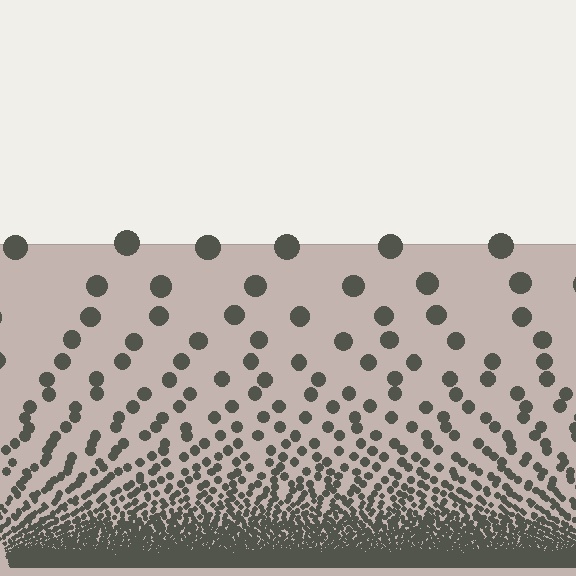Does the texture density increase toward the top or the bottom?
Density increases toward the bottom.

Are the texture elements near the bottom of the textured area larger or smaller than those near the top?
Smaller. The gradient is inverted — elements near the bottom are smaller and denser.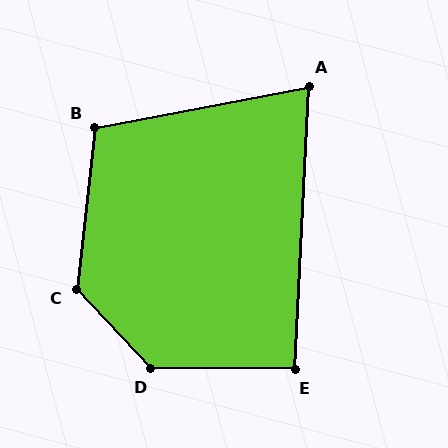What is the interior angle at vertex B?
Approximately 107 degrees (obtuse).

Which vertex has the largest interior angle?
D, at approximately 134 degrees.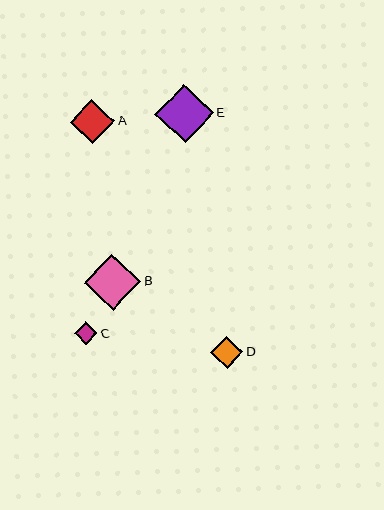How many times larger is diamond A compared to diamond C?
Diamond A is approximately 2.0 times the size of diamond C.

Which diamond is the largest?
Diamond E is the largest with a size of approximately 59 pixels.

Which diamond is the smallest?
Diamond C is the smallest with a size of approximately 22 pixels.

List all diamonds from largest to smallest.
From largest to smallest: E, B, A, D, C.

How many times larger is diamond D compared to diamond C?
Diamond D is approximately 1.4 times the size of diamond C.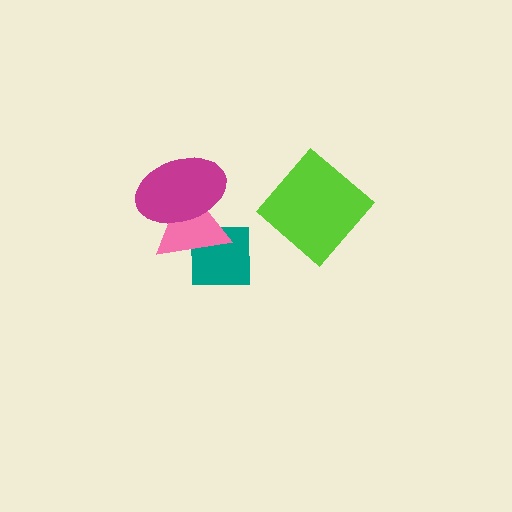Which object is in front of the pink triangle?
The magenta ellipse is in front of the pink triangle.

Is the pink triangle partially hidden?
Yes, it is partially covered by another shape.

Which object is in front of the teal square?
The pink triangle is in front of the teal square.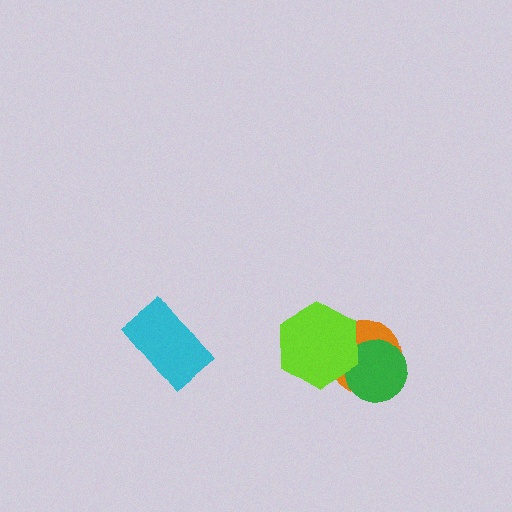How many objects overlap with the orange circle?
2 objects overlap with the orange circle.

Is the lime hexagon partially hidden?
No, no other shape covers it.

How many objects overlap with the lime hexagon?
2 objects overlap with the lime hexagon.